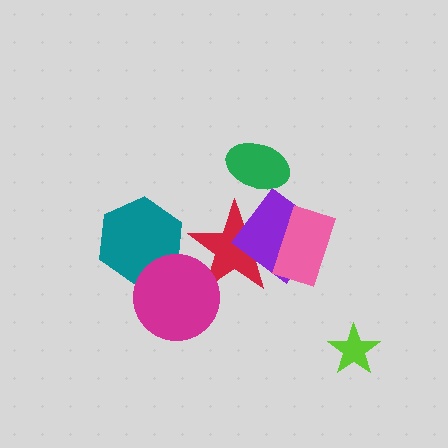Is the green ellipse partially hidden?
No, no other shape covers it.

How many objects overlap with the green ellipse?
1 object overlaps with the green ellipse.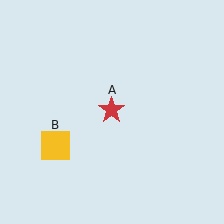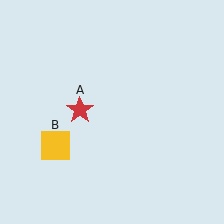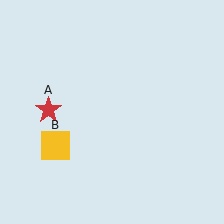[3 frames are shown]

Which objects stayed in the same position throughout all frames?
Yellow square (object B) remained stationary.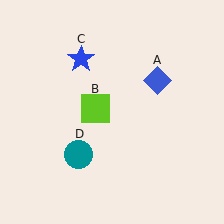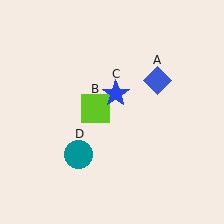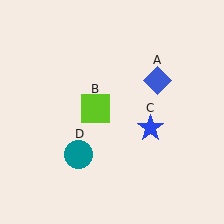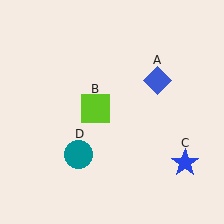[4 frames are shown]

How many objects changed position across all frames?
1 object changed position: blue star (object C).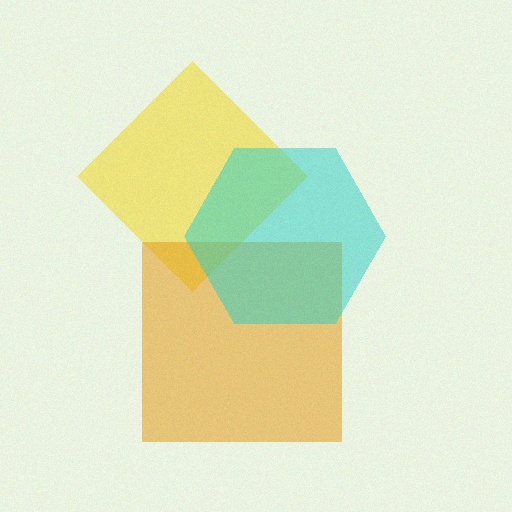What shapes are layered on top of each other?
The layered shapes are: a yellow diamond, an orange square, a cyan hexagon.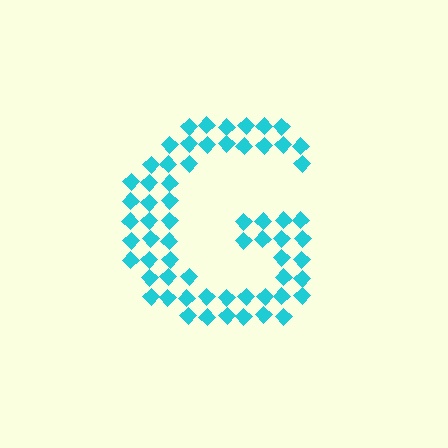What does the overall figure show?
The overall figure shows the letter G.